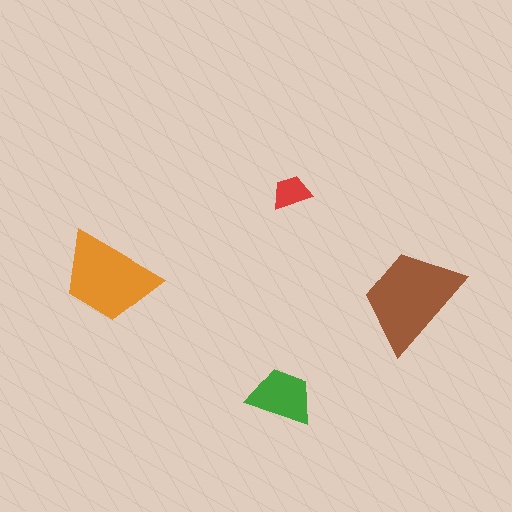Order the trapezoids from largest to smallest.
the brown one, the orange one, the green one, the red one.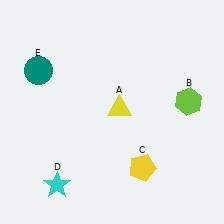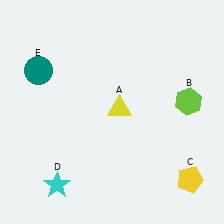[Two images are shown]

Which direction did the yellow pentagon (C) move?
The yellow pentagon (C) moved right.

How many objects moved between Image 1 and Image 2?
1 object moved between the two images.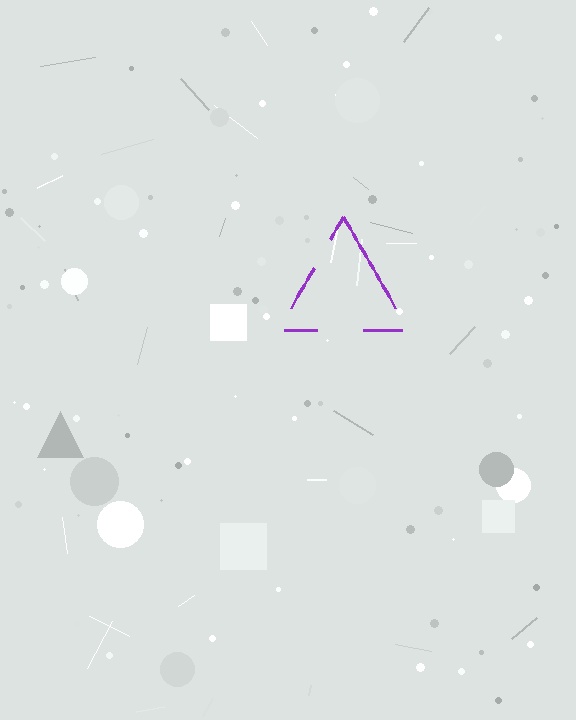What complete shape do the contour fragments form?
The contour fragments form a triangle.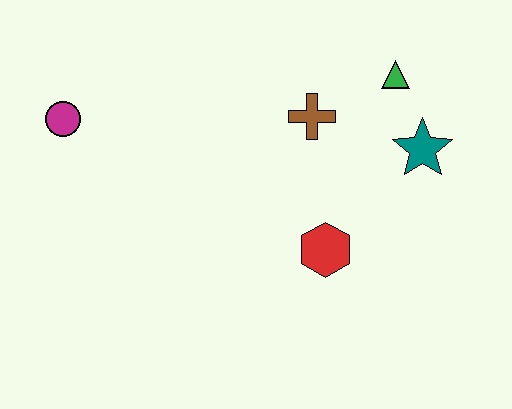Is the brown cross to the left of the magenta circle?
No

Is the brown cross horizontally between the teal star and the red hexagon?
No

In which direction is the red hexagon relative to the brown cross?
The red hexagon is below the brown cross.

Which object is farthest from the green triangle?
The magenta circle is farthest from the green triangle.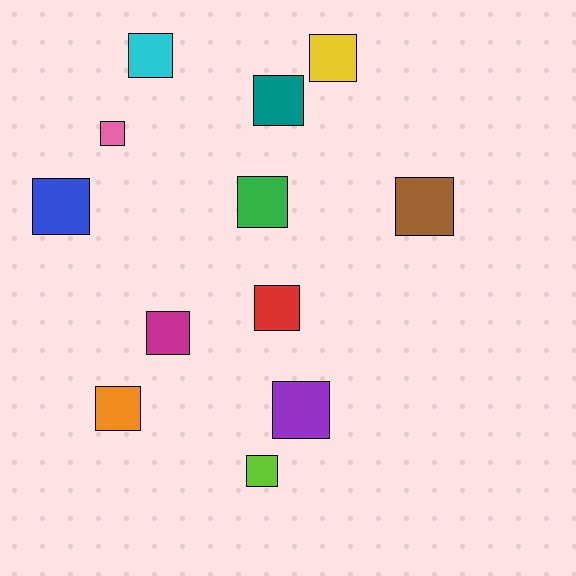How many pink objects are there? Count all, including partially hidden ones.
There is 1 pink object.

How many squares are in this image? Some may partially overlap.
There are 12 squares.